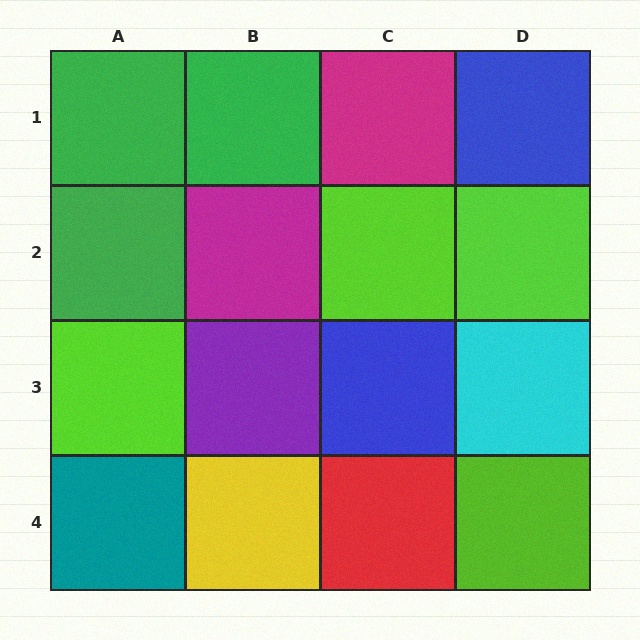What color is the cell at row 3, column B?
Purple.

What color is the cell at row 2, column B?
Magenta.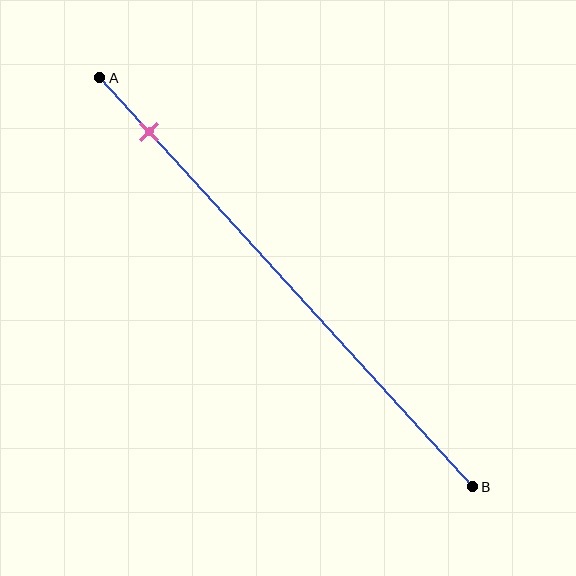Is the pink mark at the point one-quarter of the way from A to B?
No, the mark is at about 15% from A, not at the 25% one-quarter point.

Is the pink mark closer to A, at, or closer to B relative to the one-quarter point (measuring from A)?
The pink mark is closer to point A than the one-quarter point of segment AB.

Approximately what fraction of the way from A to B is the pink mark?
The pink mark is approximately 15% of the way from A to B.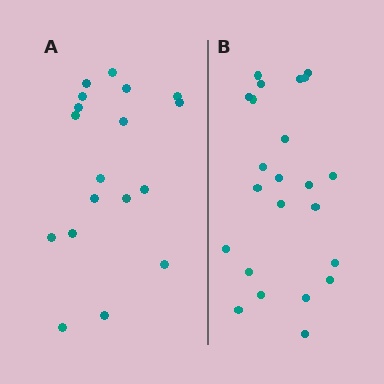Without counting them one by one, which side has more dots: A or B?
Region B (the right region) has more dots.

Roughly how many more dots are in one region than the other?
Region B has about 5 more dots than region A.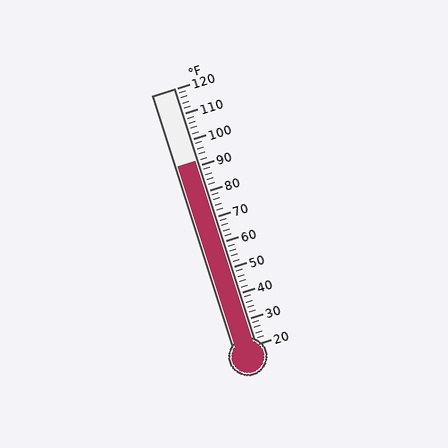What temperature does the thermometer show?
The thermometer shows approximately 92°F.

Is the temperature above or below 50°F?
The temperature is above 50°F.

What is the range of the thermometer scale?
The thermometer scale ranges from 20°F to 120°F.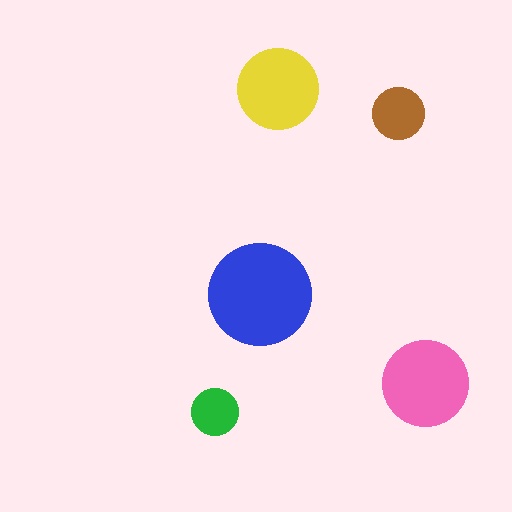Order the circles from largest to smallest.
the blue one, the pink one, the yellow one, the brown one, the green one.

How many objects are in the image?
There are 5 objects in the image.